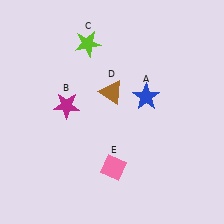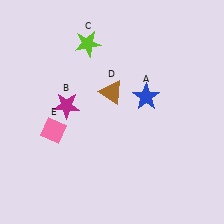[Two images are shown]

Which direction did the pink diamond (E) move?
The pink diamond (E) moved left.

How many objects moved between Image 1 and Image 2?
1 object moved between the two images.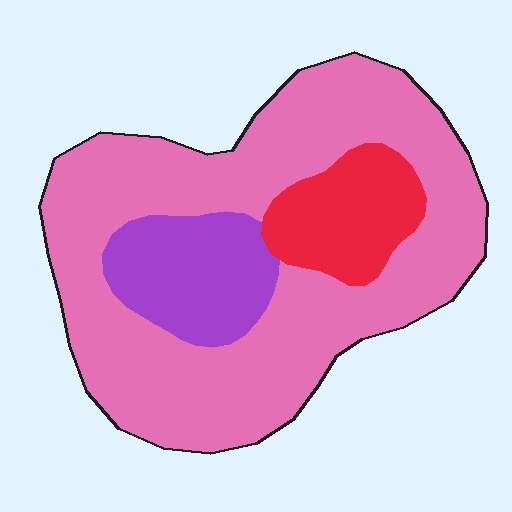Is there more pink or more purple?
Pink.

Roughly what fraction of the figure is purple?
Purple covers about 15% of the figure.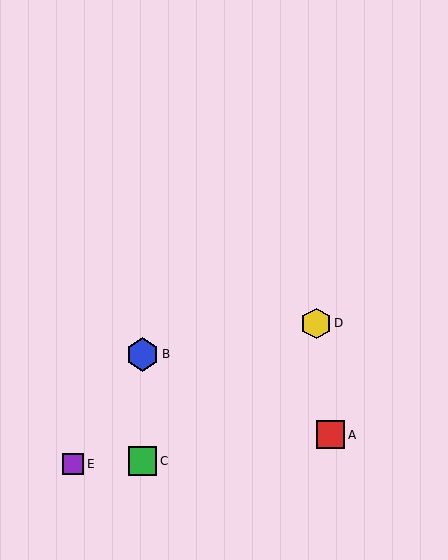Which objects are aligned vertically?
Objects B, C are aligned vertically.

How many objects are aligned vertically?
2 objects (B, C) are aligned vertically.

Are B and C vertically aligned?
Yes, both are at x≈143.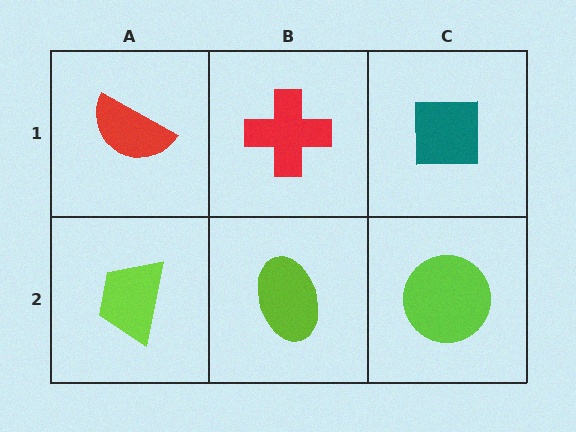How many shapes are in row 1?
3 shapes.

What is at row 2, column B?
A lime ellipse.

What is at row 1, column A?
A red semicircle.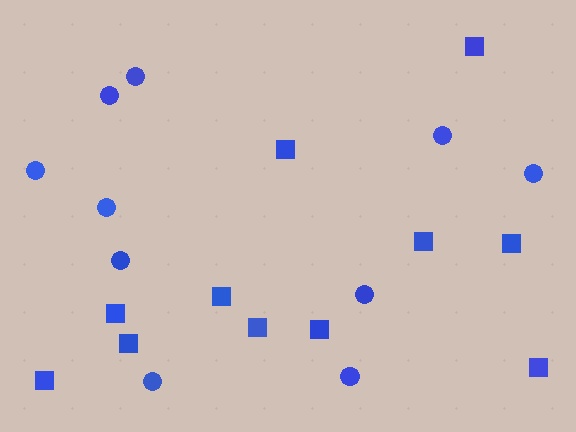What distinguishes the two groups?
There are 2 groups: one group of squares (11) and one group of circles (10).